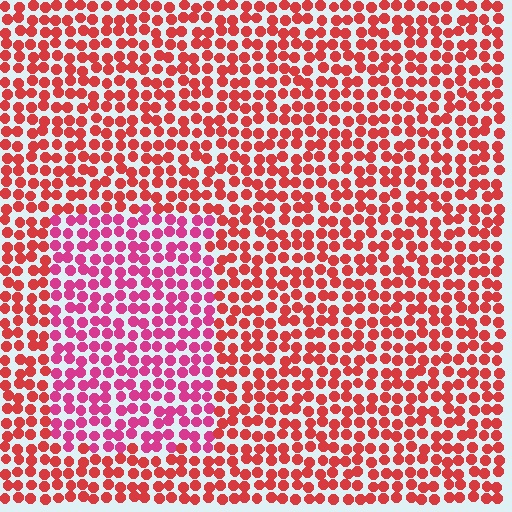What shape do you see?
I see a rectangle.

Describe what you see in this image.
The image is filled with small red elements in a uniform arrangement. A rectangle-shaped region is visible where the elements are tinted to a slightly different hue, forming a subtle color boundary.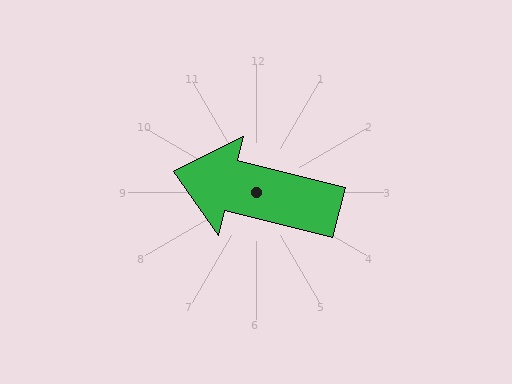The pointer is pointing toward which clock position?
Roughly 9 o'clock.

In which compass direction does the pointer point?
West.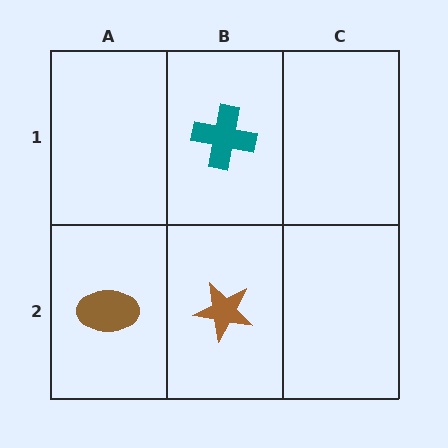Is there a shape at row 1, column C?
No, that cell is empty.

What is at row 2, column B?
A brown star.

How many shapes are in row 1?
1 shape.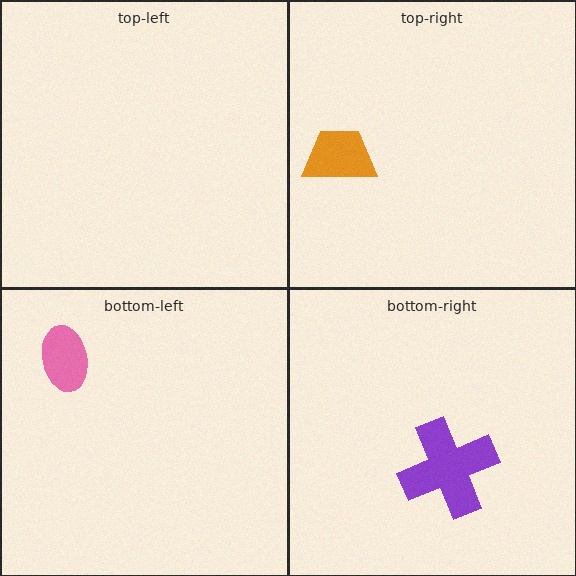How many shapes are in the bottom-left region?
1.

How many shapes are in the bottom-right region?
1.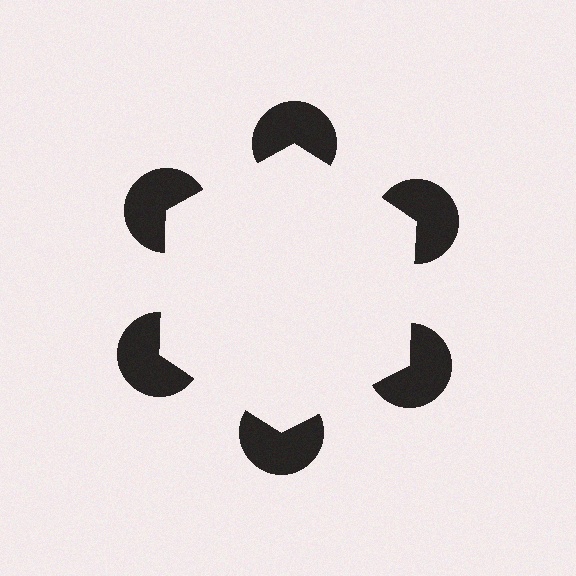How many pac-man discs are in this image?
There are 6 — one at each vertex of the illusory hexagon.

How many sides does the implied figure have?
6 sides.